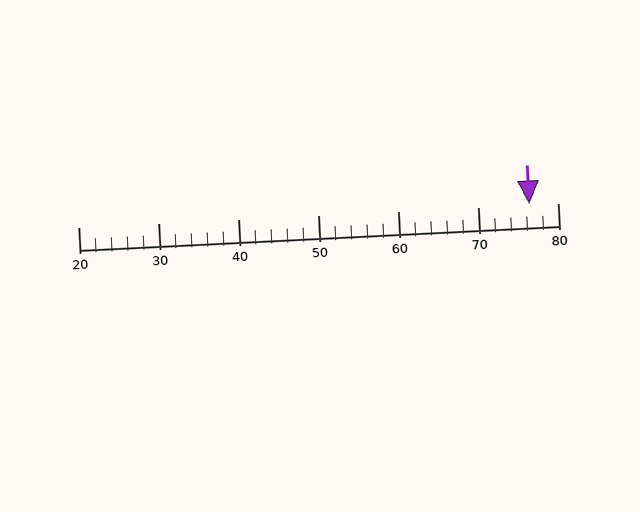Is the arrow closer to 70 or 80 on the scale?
The arrow is closer to 80.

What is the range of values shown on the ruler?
The ruler shows values from 20 to 80.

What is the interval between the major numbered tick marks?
The major tick marks are spaced 10 units apart.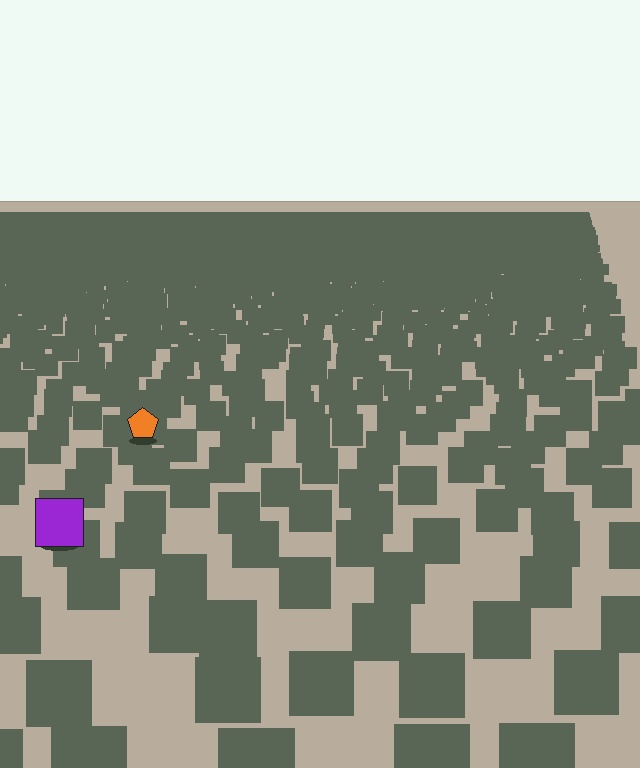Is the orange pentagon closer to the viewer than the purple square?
No. The purple square is closer — you can tell from the texture gradient: the ground texture is coarser near it.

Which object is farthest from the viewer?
The orange pentagon is farthest from the viewer. It appears smaller and the ground texture around it is denser.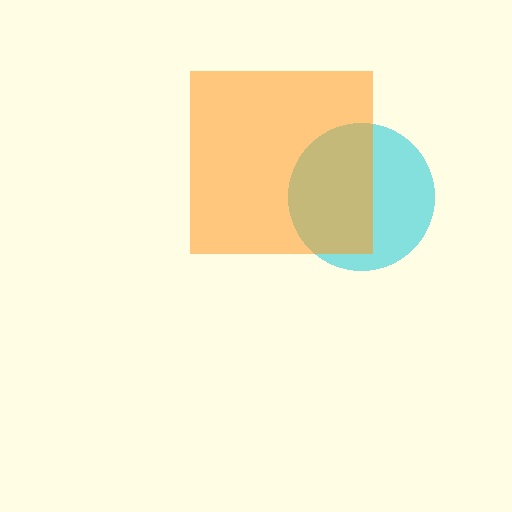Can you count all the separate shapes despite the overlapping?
Yes, there are 2 separate shapes.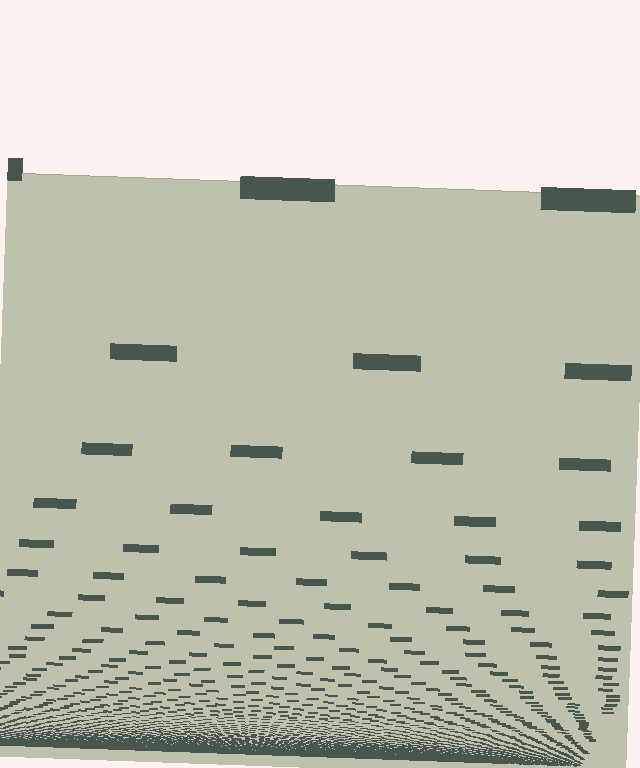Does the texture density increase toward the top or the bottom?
Density increases toward the bottom.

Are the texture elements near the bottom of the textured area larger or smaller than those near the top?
Smaller. The gradient is inverted — elements near the bottom are smaller and denser.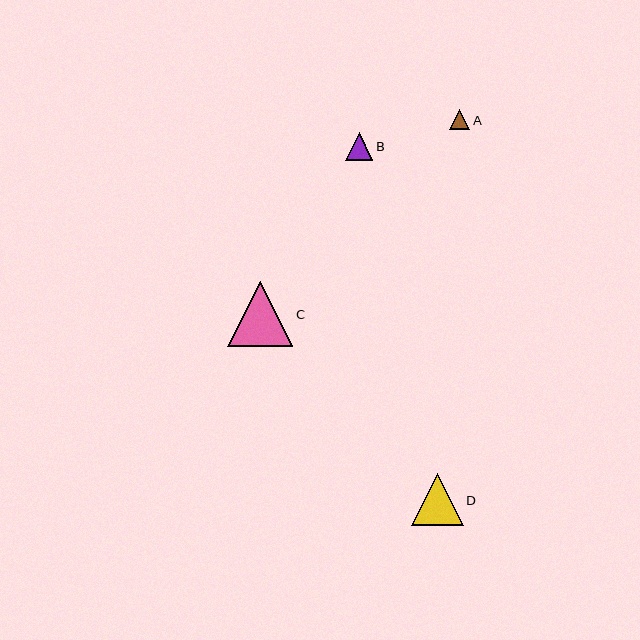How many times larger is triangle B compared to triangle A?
Triangle B is approximately 1.4 times the size of triangle A.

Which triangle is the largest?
Triangle C is the largest with a size of approximately 65 pixels.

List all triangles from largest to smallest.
From largest to smallest: C, D, B, A.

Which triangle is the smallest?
Triangle A is the smallest with a size of approximately 20 pixels.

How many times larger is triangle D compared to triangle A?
Triangle D is approximately 2.6 times the size of triangle A.